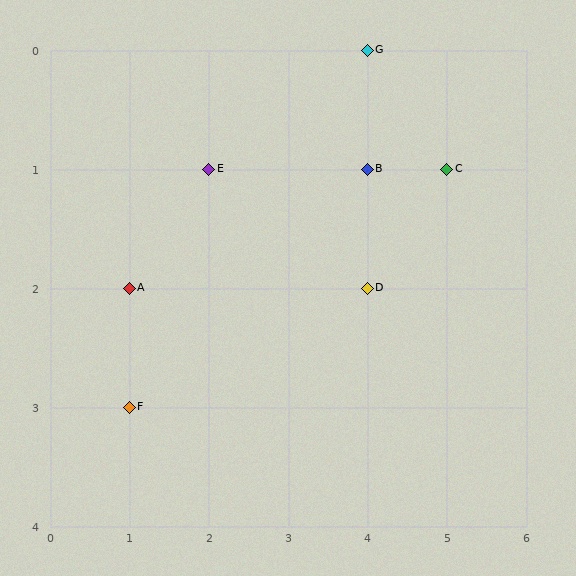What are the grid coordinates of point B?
Point B is at grid coordinates (4, 1).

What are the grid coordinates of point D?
Point D is at grid coordinates (4, 2).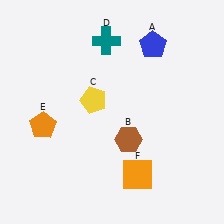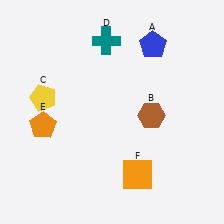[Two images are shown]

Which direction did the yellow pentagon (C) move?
The yellow pentagon (C) moved left.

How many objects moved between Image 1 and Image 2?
2 objects moved between the two images.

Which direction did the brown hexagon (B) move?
The brown hexagon (B) moved up.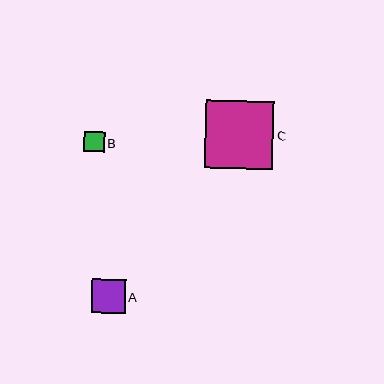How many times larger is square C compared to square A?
Square C is approximately 2.0 times the size of square A.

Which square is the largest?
Square C is the largest with a size of approximately 68 pixels.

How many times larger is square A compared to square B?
Square A is approximately 1.7 times the size of square B.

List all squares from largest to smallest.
From largest to smallest: C, A, B.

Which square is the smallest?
Square B is the smallest with a size of approximately 20 pixels.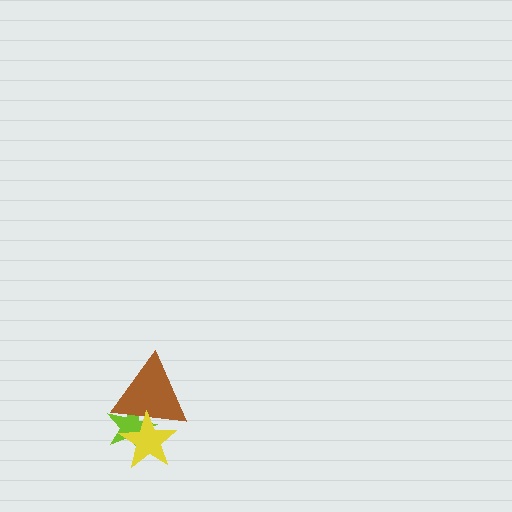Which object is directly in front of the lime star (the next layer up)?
The brown triangle is directly in front of the lime star.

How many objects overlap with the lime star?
2 objects overlap with the lime star.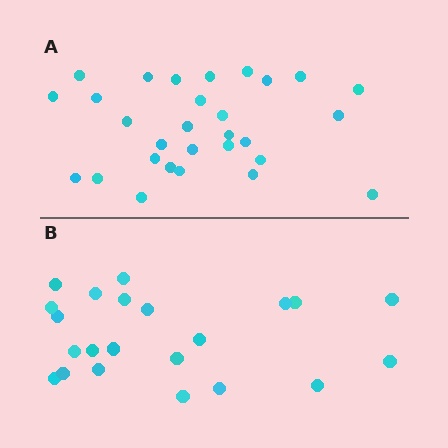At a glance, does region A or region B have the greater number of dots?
Region A (the top region) has more dots.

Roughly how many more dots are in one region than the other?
Region A has roughly 8 or so more dots than region B.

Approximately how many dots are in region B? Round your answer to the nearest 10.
About 20 dots. (The exact count is 22, which rounds to 20.)